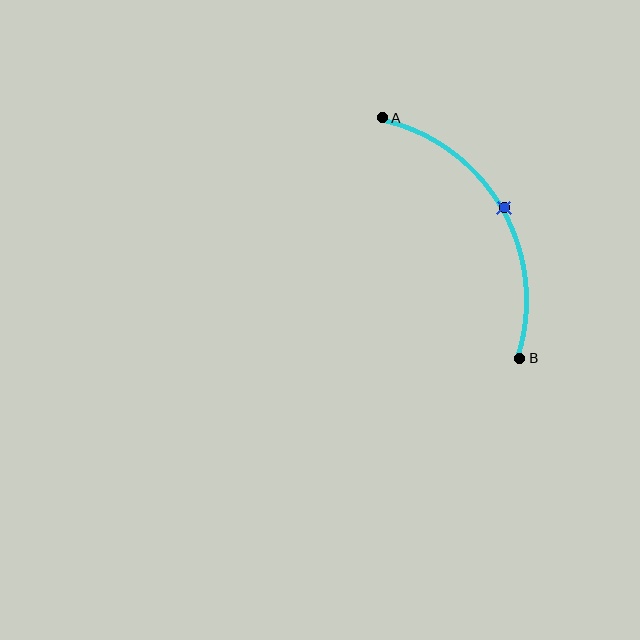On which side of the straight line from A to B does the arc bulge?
The arc bulges to the right of the straight line connecting A and B.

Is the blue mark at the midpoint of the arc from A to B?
Yes. The blue mark lies on the arc at equal arc-length from both A and B — it is the arc midpoint.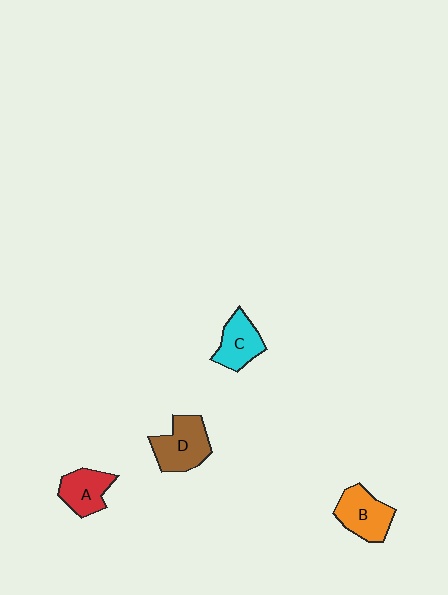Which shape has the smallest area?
Shape A (red).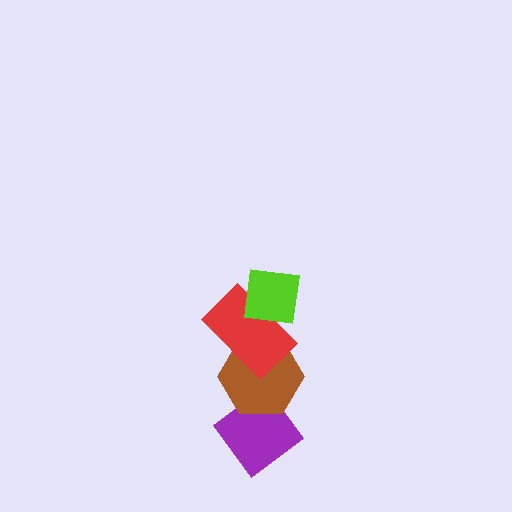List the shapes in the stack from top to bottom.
From top to bottom: the lime square, the red rectangle, the brown hexagon, the purple diamond.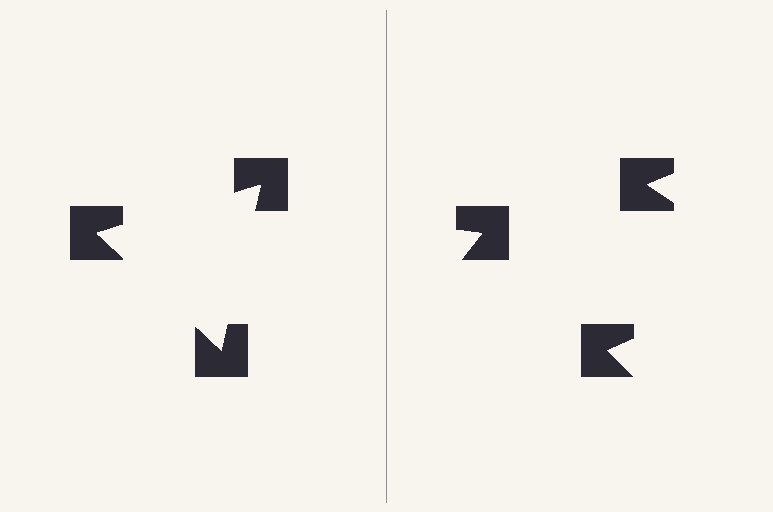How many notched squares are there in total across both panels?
6 — 3 on each side.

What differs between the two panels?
The notched squares are positioned identically on both sides; only the wedge orientations differ. On the left they align to a triangle; on the right they are misaligned.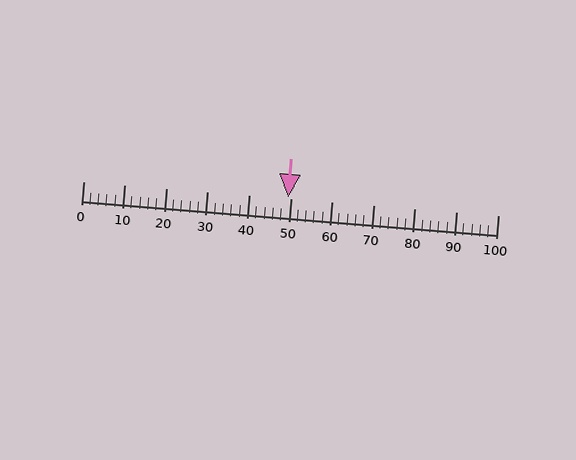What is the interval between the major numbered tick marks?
The major tick marks are spaced 10 units apart.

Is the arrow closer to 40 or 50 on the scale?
The arrow is closer to 50.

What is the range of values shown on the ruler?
The ruler shows values from 0 to 100.